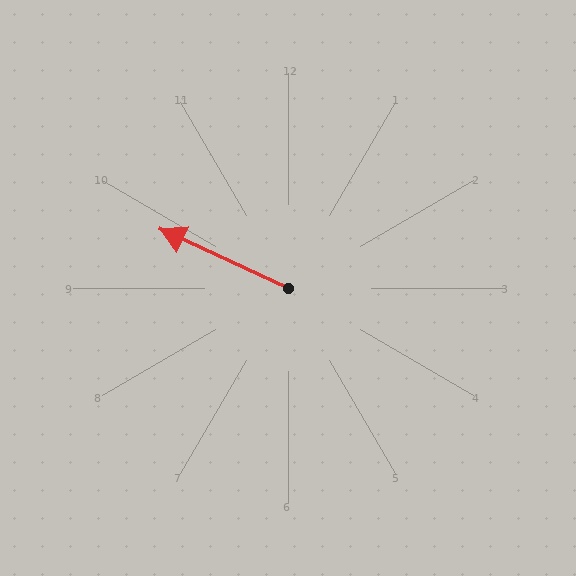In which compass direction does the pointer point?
Northwest.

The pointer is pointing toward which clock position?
Roughly 10 o'clock.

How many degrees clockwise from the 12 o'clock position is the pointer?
Approximately 295 degrees.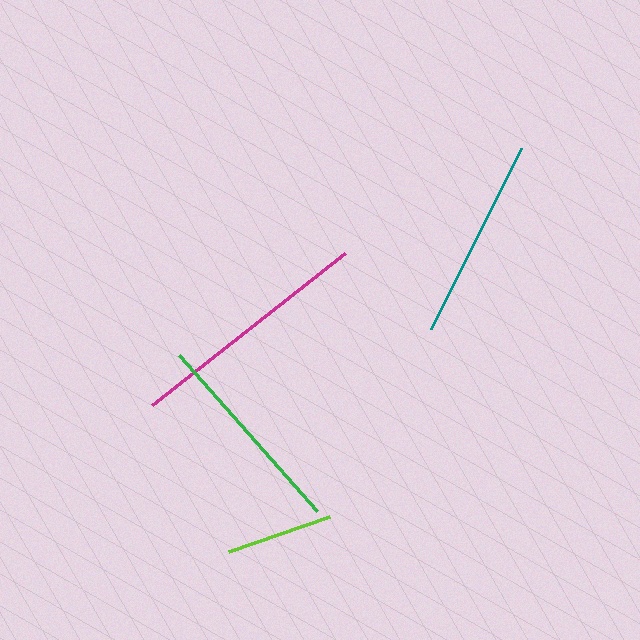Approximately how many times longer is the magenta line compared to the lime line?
The magenta line is approximately 2.3 times the length of the lime line.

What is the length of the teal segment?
The teal segment is approximately 202 pixels long.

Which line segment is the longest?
The magenta line is the longest at approximately 246 pixels.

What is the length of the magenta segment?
The magenta segment is approximately 246 pixels long.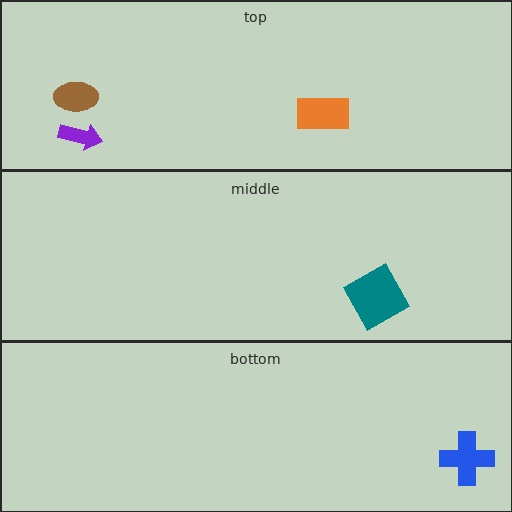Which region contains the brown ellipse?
The top region.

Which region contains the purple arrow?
The top region.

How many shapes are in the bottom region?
1.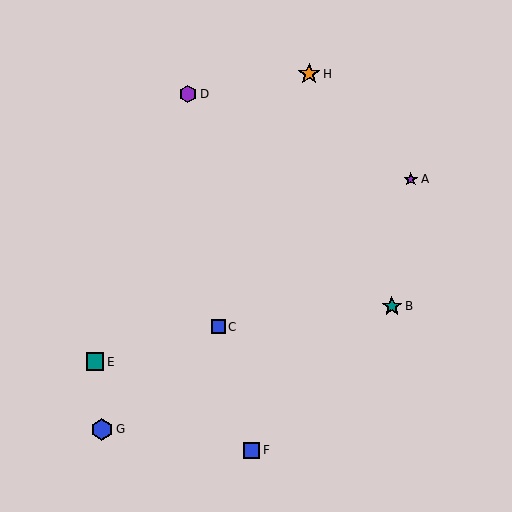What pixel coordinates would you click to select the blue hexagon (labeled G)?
Click at (102, 429) to select the blue hexagon G.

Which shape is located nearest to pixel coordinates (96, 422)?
The blue hexagon (labeled G) at (102, 429) is nearest to that location.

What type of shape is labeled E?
Shape E is a teal square.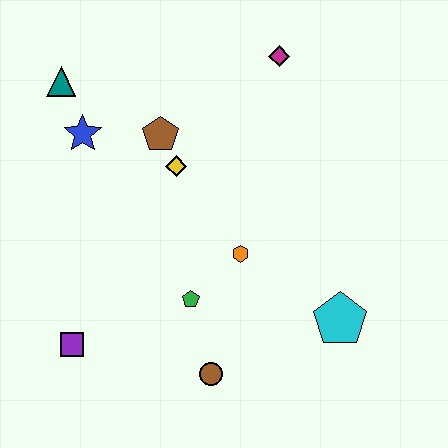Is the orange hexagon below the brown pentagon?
Yes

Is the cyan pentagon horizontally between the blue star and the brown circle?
No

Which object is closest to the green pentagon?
The orange hexagon is closest to the green pentagon.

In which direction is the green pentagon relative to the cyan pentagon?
The green pentagon is to the left of the cyan pentagon.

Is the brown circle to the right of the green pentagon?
Yes